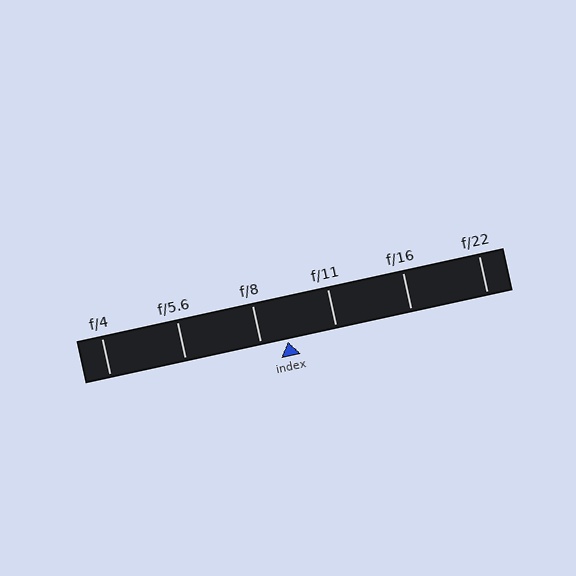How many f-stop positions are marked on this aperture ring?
There are 6 f-stop positions marked.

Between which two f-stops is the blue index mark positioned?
The index mark is between f/8 and f/11.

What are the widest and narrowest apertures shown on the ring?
The widest aperture shown is f/4 and the narrowest is f/22.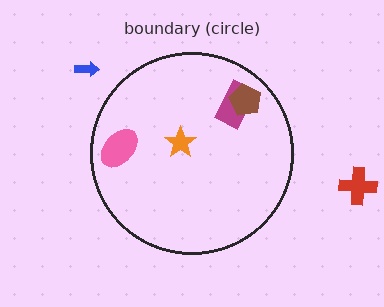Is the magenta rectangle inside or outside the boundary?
Inside.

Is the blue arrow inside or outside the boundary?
Outside.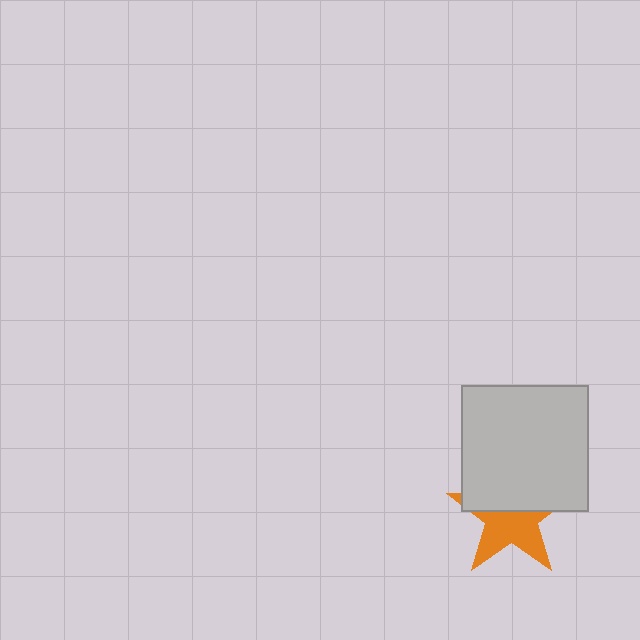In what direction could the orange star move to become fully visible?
The orange star could move down. That would shift it out from behind the light gray rectangle entirely.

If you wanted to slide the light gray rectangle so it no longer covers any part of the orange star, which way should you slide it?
Slide it up — that is the most direct way to separate the two shapes.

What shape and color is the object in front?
The object in front is a light gray rectangle.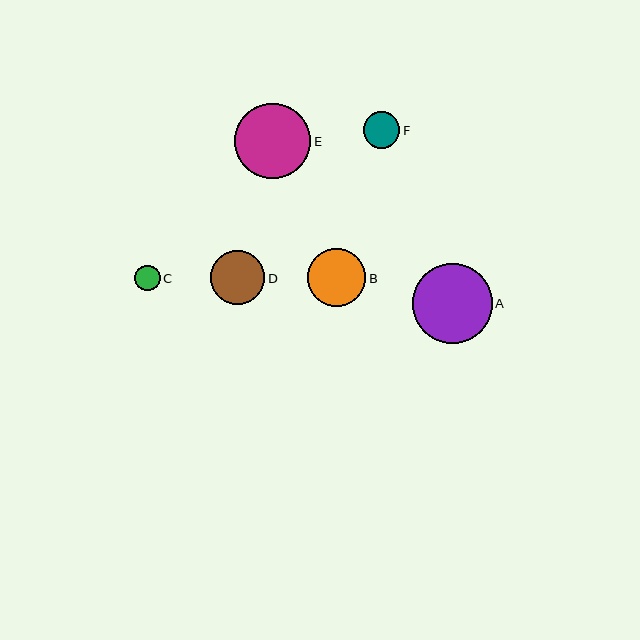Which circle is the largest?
Circle A is the largest with a size of approximately 80 pixels.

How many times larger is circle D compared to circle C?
Circle D is approximately 2.1 times the size of circle C.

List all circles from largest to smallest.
From largest to smallest: A, E, B, D, F, C.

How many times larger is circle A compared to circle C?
Circle A is approximately 3.1 times the size of circle C.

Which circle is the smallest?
Circle C is the smallest with a size of approximately 26 pixels.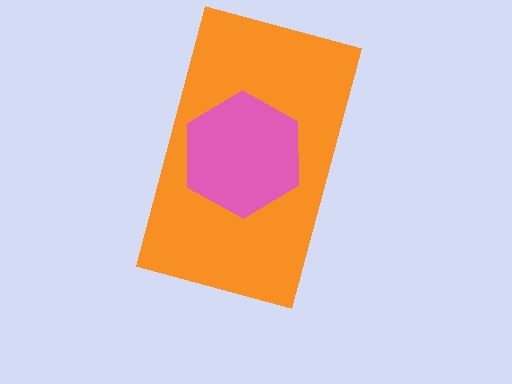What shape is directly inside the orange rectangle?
The pink hexagon.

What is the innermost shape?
The pink hexagon.